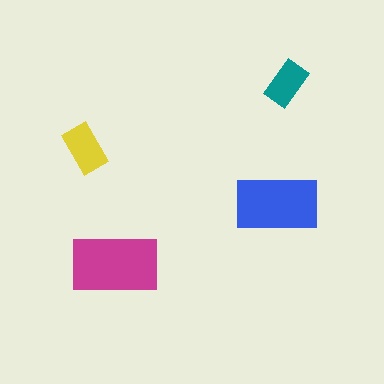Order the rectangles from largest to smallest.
the magenta one, the blue one, the yellow one, the teal one.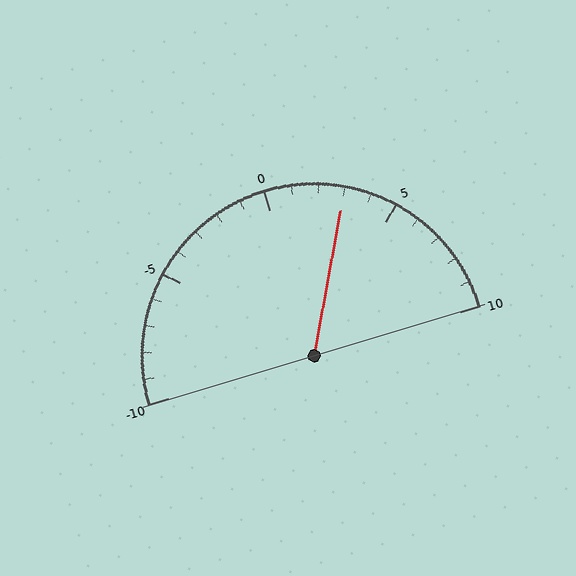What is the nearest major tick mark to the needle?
The nearest major tick mark is 5.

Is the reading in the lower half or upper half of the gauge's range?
The reading is in the upper half of the range (-10 to 10).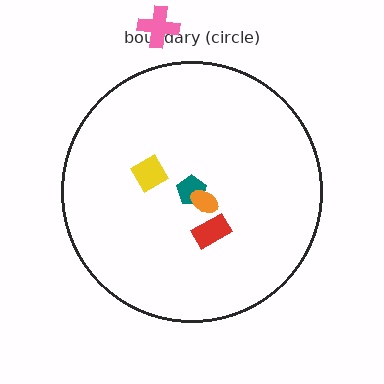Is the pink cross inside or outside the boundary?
Outside.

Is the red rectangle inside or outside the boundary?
Inside.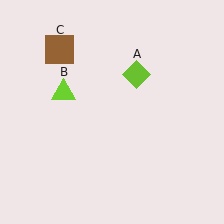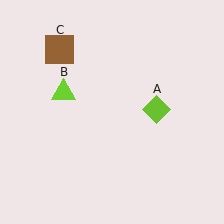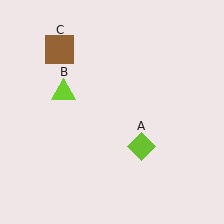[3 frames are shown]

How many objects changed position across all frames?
1 object changed position: lime diamond (object A).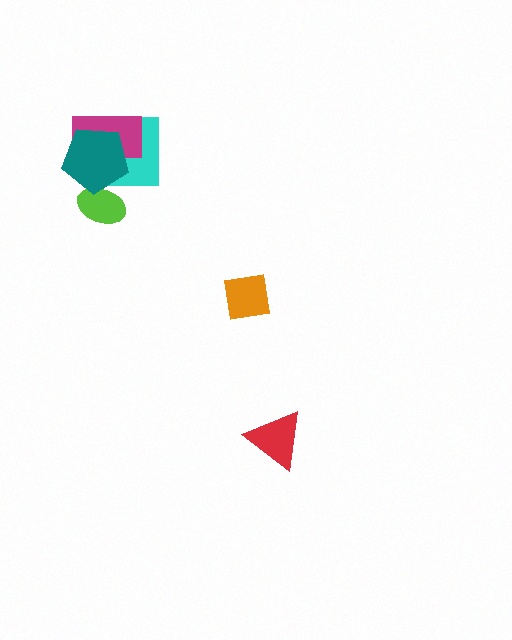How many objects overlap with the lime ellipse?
1 object overlaps with the lime ellipse.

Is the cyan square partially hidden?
Yes, it is partially covered by another shape.